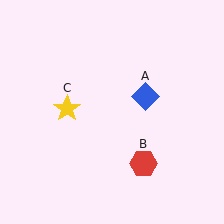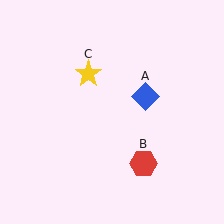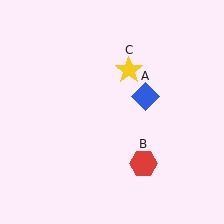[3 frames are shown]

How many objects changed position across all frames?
1 object changed position: yellow star (object C).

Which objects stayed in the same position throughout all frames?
Blue diamond (object A) and red hexagon (object B) remained stationary.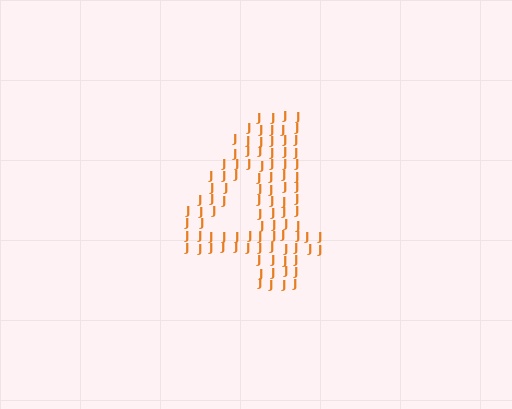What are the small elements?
The small elements are letter J's.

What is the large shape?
The large shape is the digit 4.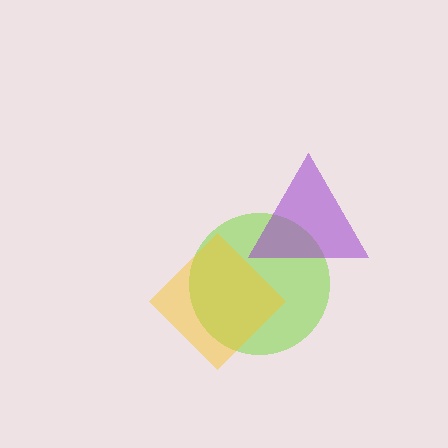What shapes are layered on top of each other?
The layered shapes are: a lime circle, a purple triangle, a yellow diamond.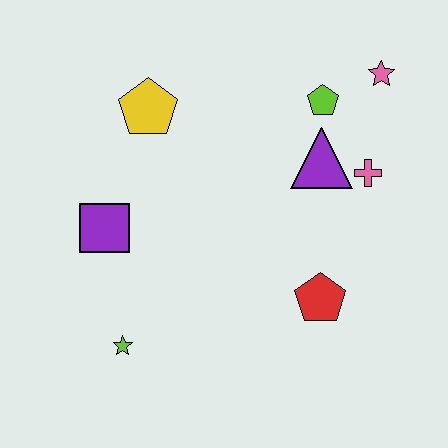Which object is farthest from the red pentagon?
The yellow pentagon is farthest from the red pentagon.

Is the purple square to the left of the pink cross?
Yes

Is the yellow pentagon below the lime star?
No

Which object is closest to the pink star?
The lime pentagon is closest to the pink star.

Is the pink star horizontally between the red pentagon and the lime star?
No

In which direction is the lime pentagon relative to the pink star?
The lime pentagon is to the left of the pink star.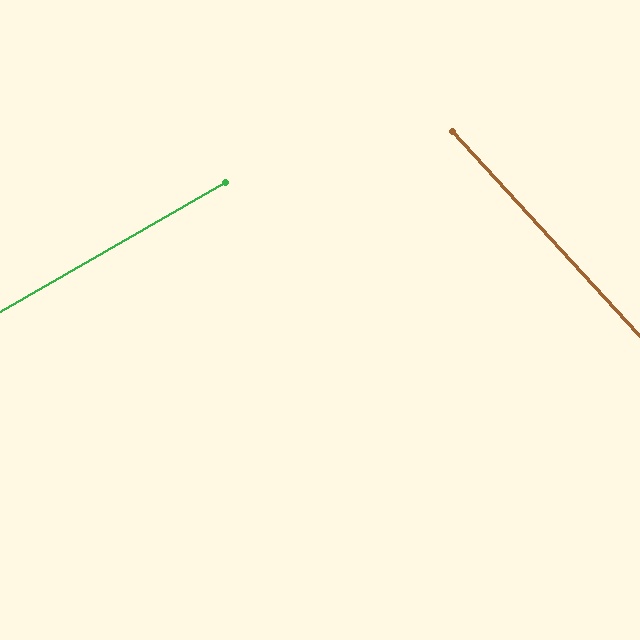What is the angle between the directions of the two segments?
Approximately 77 degrees.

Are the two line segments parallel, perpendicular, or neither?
Neither parallel nor perpendicular — they differ by about 77°.